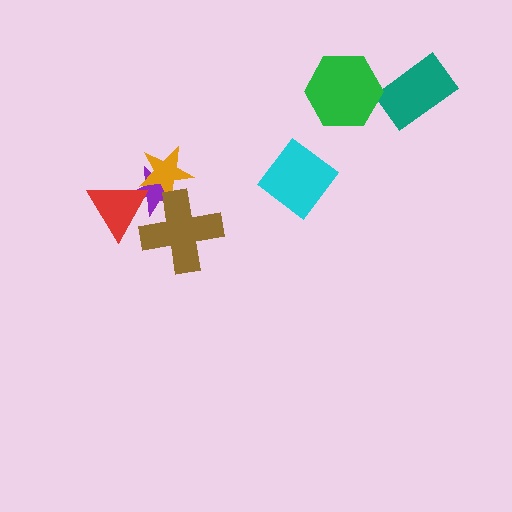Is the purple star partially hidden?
Yes, it is partially covered by another shape.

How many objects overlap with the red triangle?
2 objects overlap with the red triangle.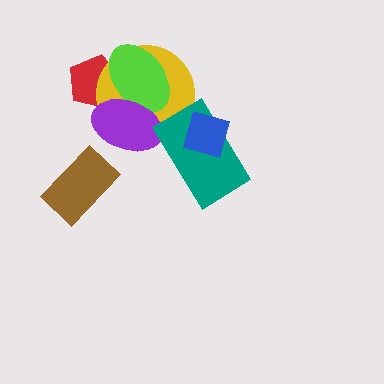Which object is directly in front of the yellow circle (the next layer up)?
The lime ellipse is directly in front of the yellow circle.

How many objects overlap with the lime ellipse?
3 objects overlap with the lime ellipse.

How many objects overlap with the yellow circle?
4 objects overlap with the yellow circle.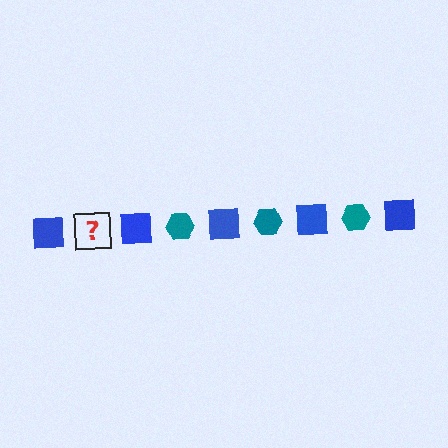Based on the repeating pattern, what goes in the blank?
The blank should be a teal hexagon.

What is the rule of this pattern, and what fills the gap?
The rule is that the pattern alternates between blue square and teal hexagon. The gap should be filled with a teal hexagon.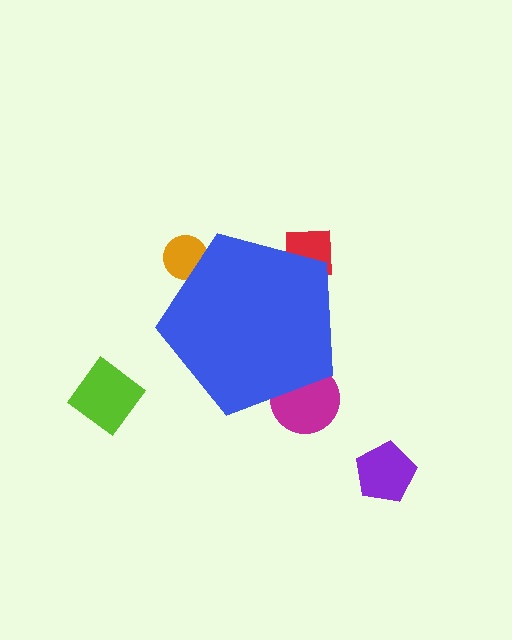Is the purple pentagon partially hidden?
No, the purple pentagon is fully visible.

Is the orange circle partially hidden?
Yes, the orange circle is partially hidden behind the blue pentagon.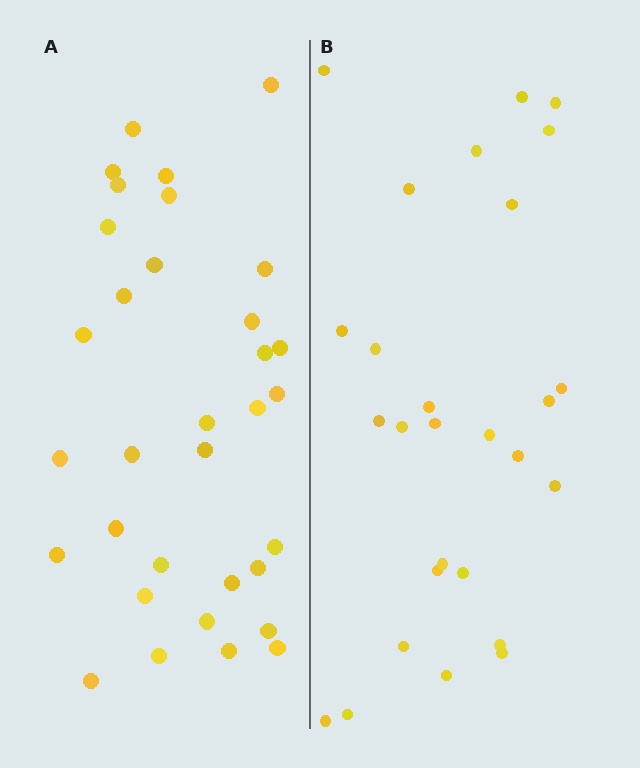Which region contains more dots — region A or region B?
Region A (the left region) has more dots.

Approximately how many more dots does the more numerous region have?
Region A has about 6 more dots than region B.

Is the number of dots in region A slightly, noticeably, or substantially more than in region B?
Region A has only slightly more — the two regions are fairly close. The ratio is roughly 1.2 to 1.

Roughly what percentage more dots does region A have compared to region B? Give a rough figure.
About 20% more.